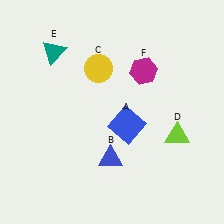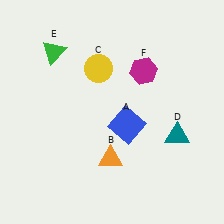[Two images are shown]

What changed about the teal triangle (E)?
In Image 1, E is teal. In Image 2, it changed to green.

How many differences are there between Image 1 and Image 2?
There are 3 differences between the two images.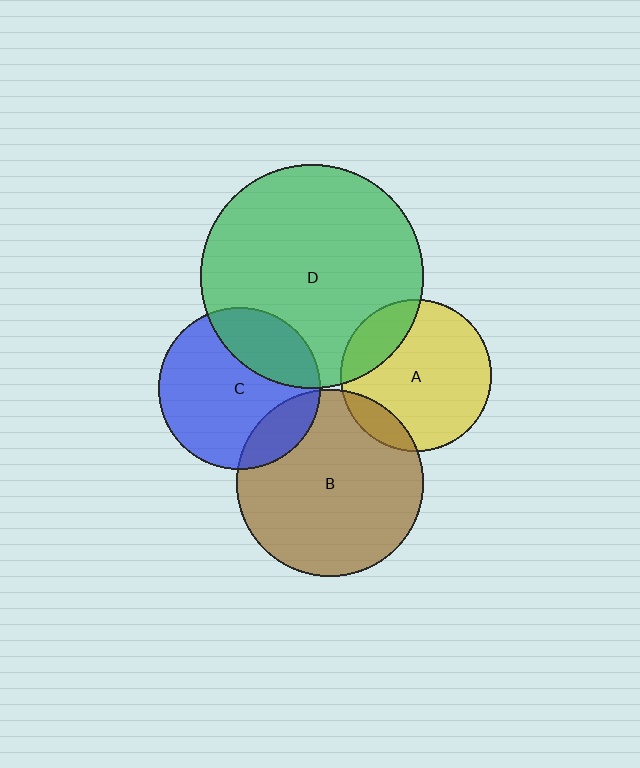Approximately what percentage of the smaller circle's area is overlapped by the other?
Approximately 10%.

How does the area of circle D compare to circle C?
Approximately 1.9 times.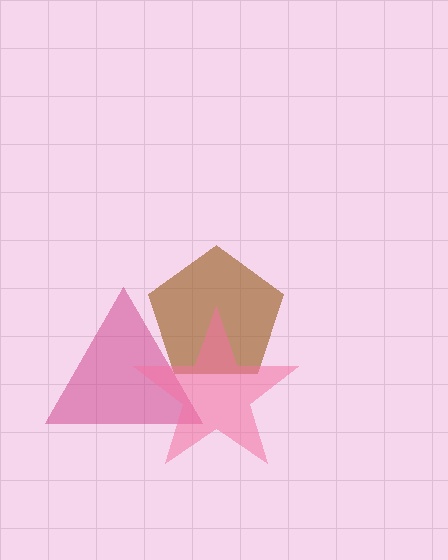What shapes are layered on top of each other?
The layered shapes are: a magenta triangle, a brown pentagon, a pink star.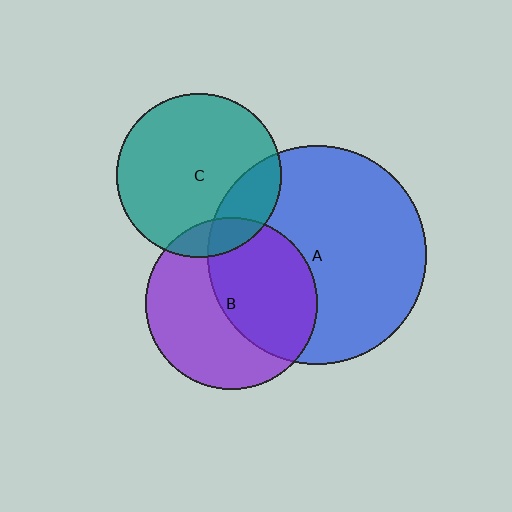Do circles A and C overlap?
Yes.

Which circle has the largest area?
Circle A (blue).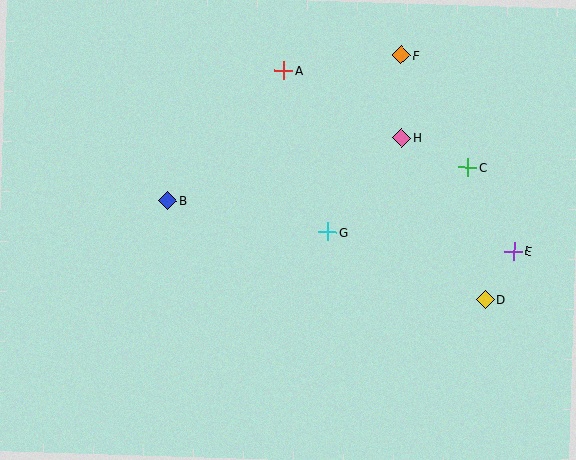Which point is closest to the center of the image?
Point G at (327, 232) is closest to the center.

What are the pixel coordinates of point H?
Point H is at (402, 138).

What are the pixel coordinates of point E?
Point E is at (514, 251).